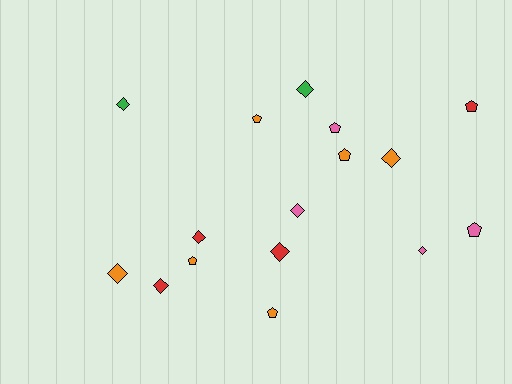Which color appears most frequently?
Orange, with 6 objects.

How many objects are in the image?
There are 16 objects.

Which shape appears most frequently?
Diamond, with 9 objects.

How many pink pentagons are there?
There are 2 pink pentagons.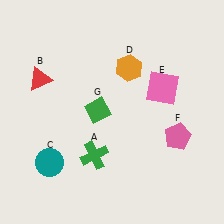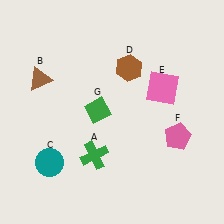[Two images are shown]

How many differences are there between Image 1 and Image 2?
There are 2 differences between the two images.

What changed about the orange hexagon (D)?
In Image 1, D is orange. In Image 2, it changed to brown.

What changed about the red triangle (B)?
In Image 1, B is red. In Image 2, it changed to brown.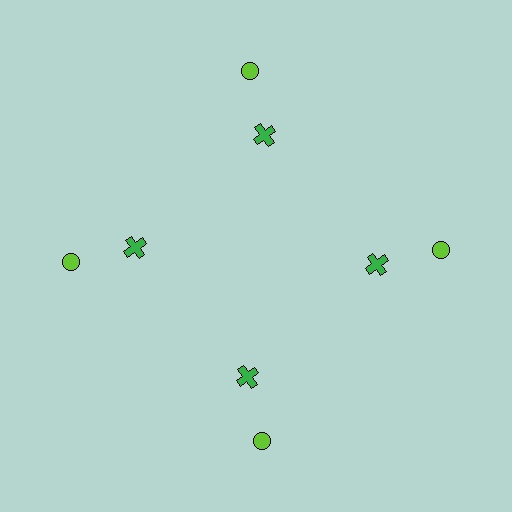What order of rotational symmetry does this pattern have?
This pattern has 4-fold rotational symmetry.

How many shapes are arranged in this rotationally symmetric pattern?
There are 8 shapes, arranged in 4 groups of 2.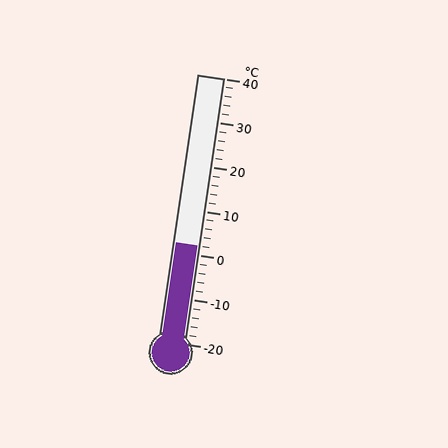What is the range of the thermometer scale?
The thermometer scale ranges from -20°C to 40°C.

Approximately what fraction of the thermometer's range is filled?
The thermometer is filled to approximately 35% of its range.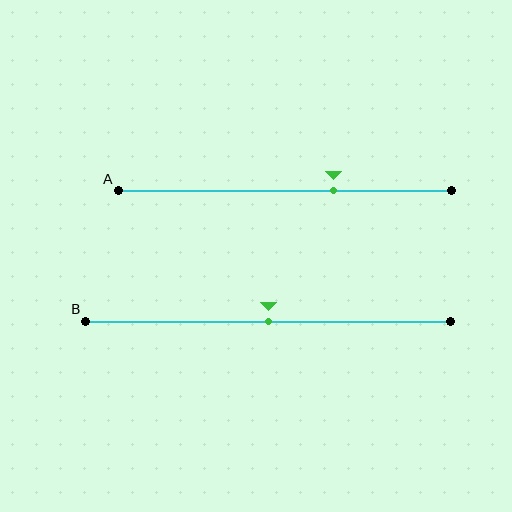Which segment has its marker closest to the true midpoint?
Segment B has its marker closest to the true midpoint.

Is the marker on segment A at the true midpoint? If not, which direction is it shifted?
No, the marker on segment A is shifted to the right by about 14% of the segment length.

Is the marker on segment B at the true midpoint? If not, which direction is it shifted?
Yes, the marker on segment B is at the true midpoint.